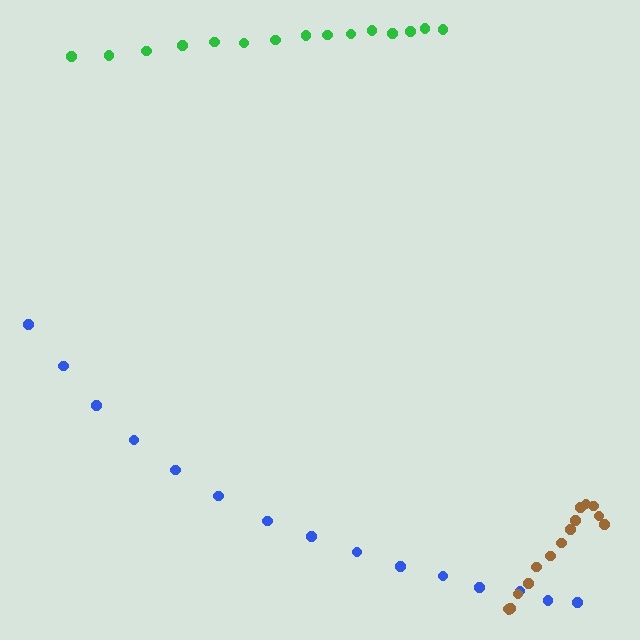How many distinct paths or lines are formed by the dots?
There are 3 distinct paths.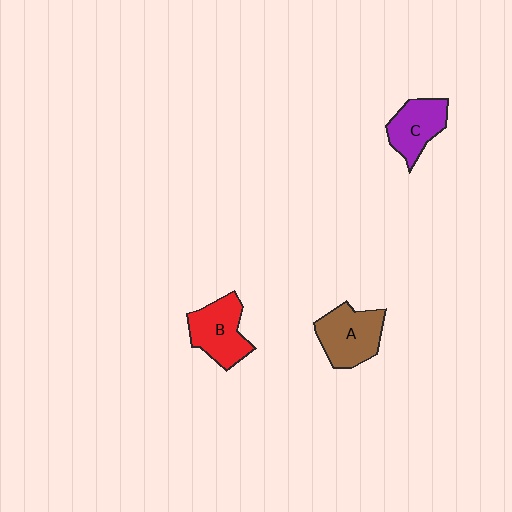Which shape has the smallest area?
Shape C (purple).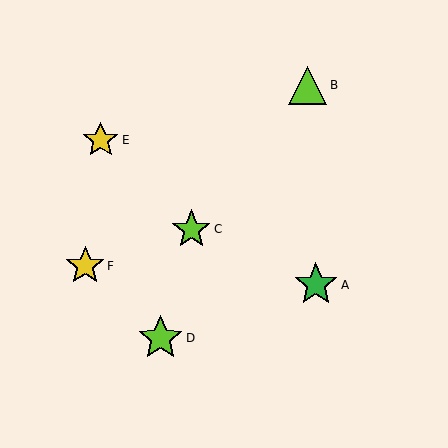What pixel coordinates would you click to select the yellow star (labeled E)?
Click at (101, 140) to select the yellow star E.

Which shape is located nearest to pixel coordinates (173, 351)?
The lime star (labeled D) at (160, 338) is nearest to that location.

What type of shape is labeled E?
Shape E is a yellow star.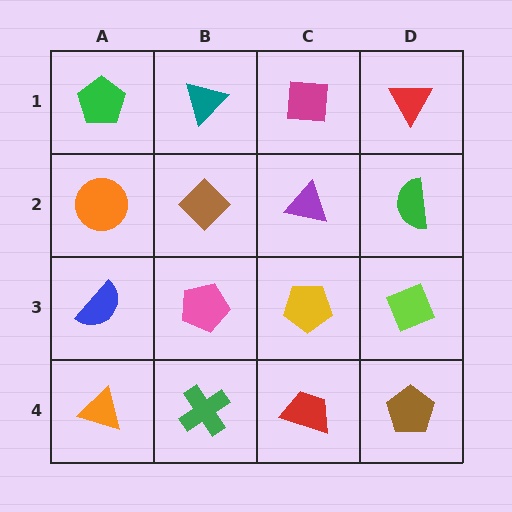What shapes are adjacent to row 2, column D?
A red triangle (row 1, column D), a lime diamond (row 3, column D), a purple triangle (row 2, column C).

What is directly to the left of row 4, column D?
A red trapezoid.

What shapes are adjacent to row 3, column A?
An orange circle (row 2, column A), an orange triangle (row 4, column A), a pink pentagon (row 3, column B).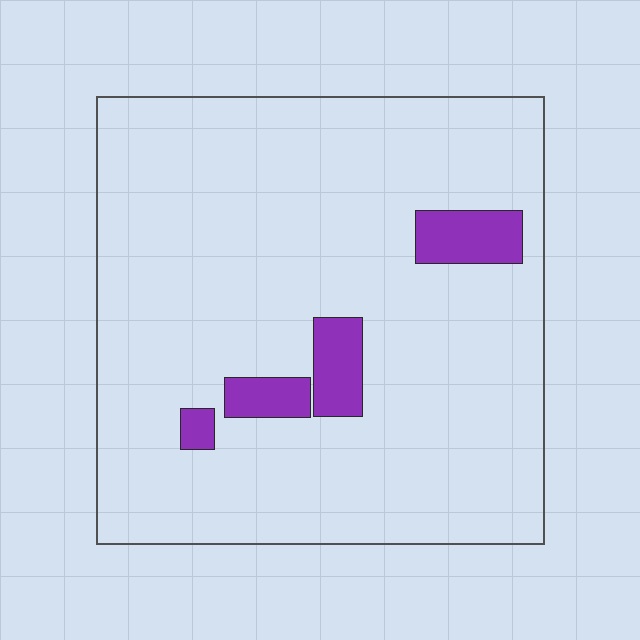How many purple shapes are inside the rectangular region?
4.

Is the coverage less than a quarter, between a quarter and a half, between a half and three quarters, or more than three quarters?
Less than a quarter.